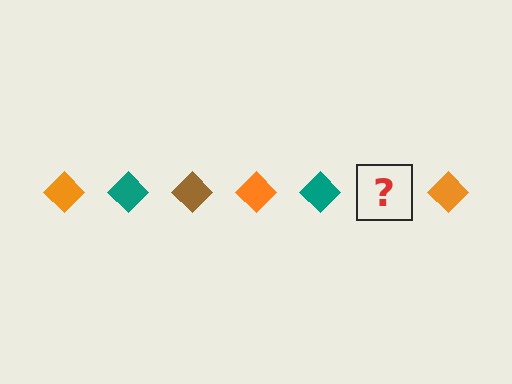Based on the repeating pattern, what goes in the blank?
The blank should be a brown diamond.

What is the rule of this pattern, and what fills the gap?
The rule is that the pattern cycles through orange, teal, brown diamonds. The gap should be filled with a brown diamond.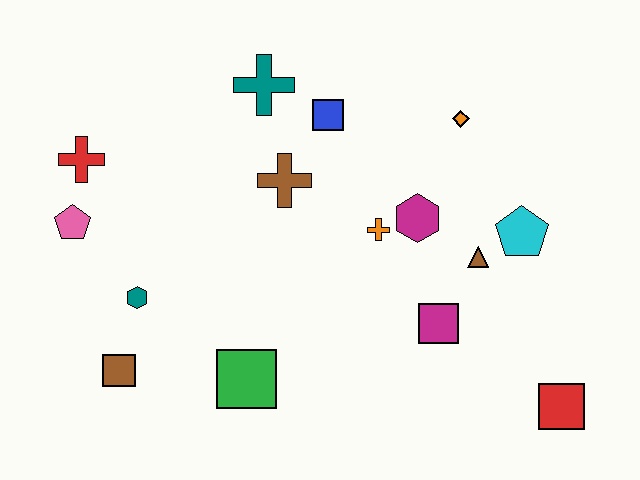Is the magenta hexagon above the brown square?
Yes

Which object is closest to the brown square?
The teal hexagon is closest to the brown square.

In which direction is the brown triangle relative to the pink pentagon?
The brown triangle is to the right of the pink pentagon.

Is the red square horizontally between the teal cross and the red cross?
No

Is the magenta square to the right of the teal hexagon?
Yes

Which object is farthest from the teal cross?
The red square is farthest from the teal cross.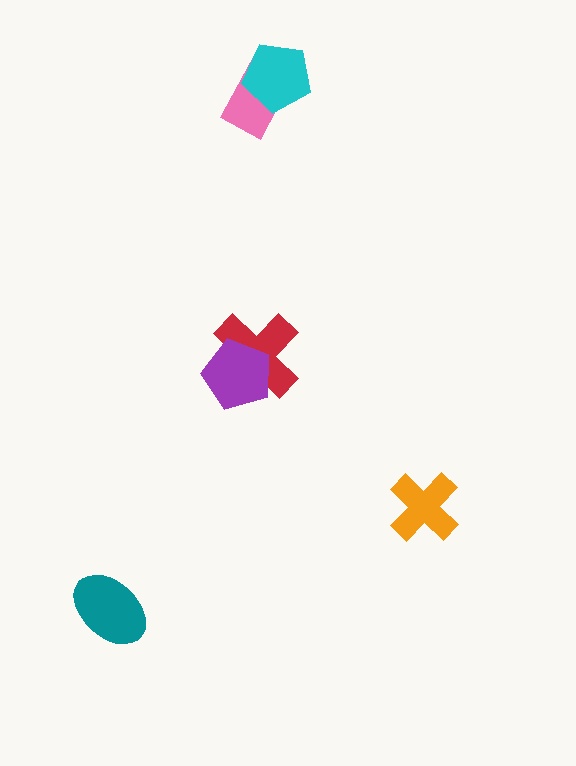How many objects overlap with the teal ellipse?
0 objects overlap with the teal ellipse.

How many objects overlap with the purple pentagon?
1 object overlaps with the purple pentagon.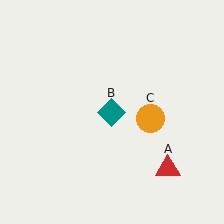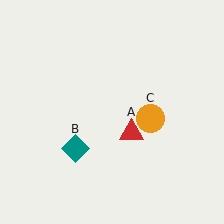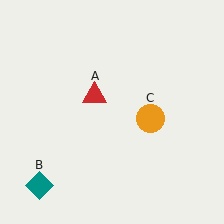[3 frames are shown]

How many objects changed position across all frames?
2 objects changed position: red triangle (object A), teal diamond (object B).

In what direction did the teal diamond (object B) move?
The teal diamond (object B) moved down and to the left.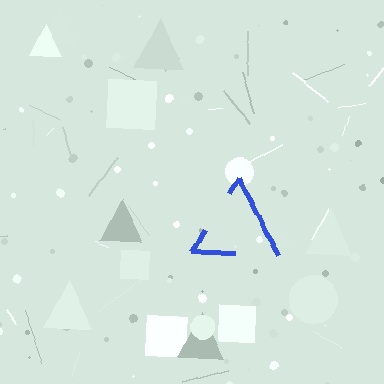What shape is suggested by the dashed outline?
The dashed outline suggests a triangle.